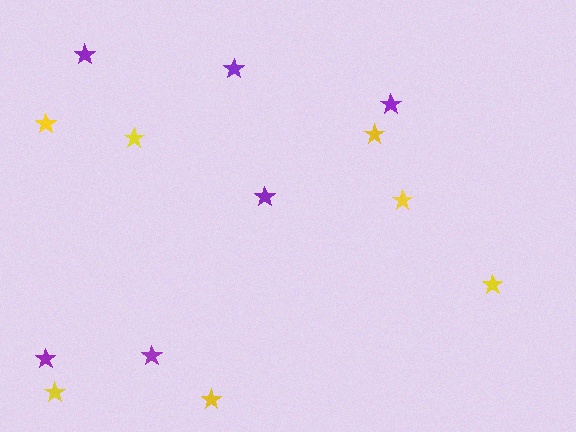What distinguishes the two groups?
There are 2 groups: one group of purple stars (6) and one group of yellow stars (7).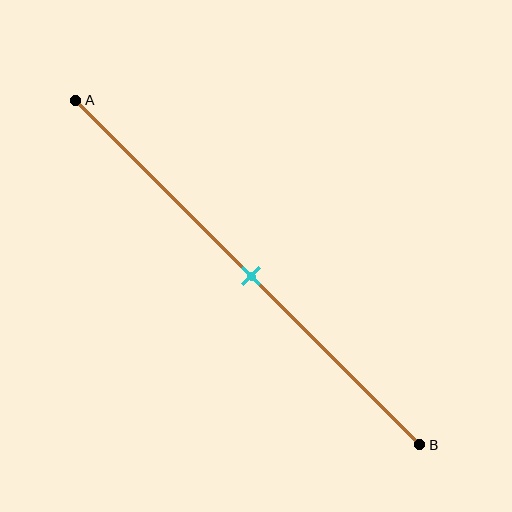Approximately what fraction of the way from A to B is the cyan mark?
The cyan mark is approximately 50% of the way from A to B.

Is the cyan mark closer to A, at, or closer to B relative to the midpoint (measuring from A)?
The cyan mark is approximately at the midpoint of segment AB.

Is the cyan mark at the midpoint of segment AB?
Yes, the mark is approximately at the midpoint.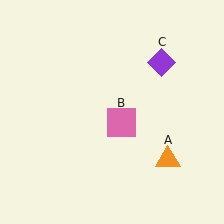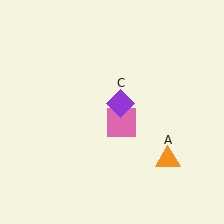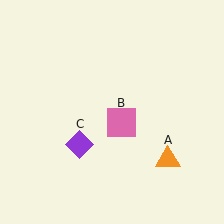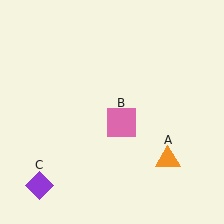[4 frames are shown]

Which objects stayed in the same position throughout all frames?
Orange triangle (object A) and pink square (object B) remained stationary.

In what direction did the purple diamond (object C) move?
The purple diamond (object C) moved down and to the left.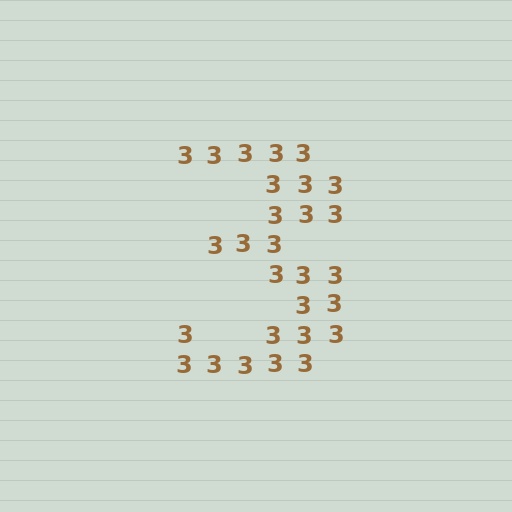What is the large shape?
The large shape is the digit 3.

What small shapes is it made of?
It is made of small digit 3's.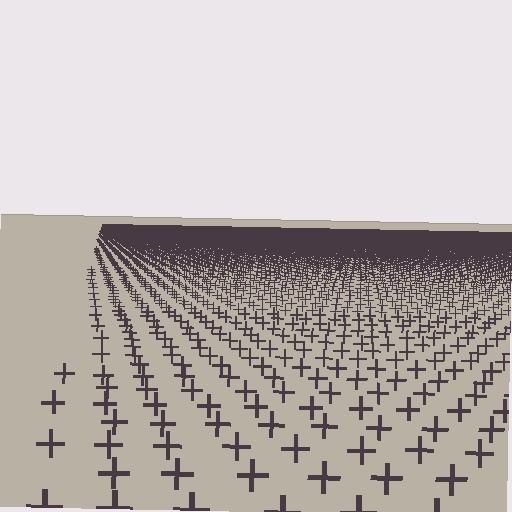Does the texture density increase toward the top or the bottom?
Density increases toward the top.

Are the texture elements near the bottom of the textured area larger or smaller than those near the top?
Larger. Near the bottom, elements are closer to the viewer and appear at a bigger on-screen size.